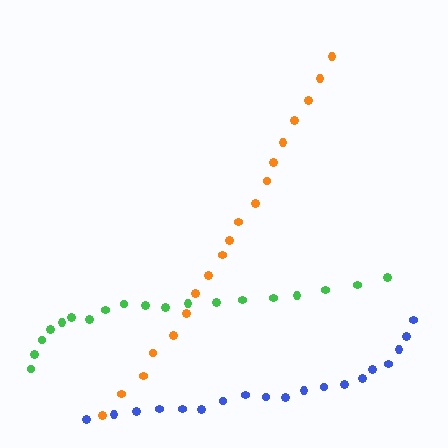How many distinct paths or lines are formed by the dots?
There are 3 distinct paths.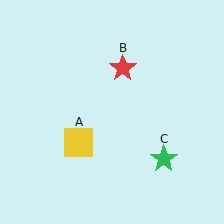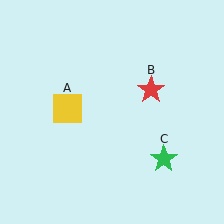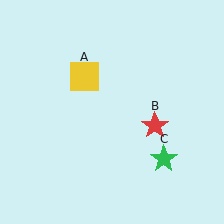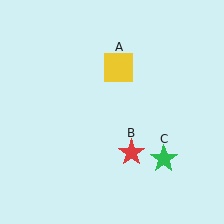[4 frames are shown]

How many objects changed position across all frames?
2 objects changed position: yellow square (object A), red star (object B).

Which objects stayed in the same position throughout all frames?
Green star (object C) remained stationary.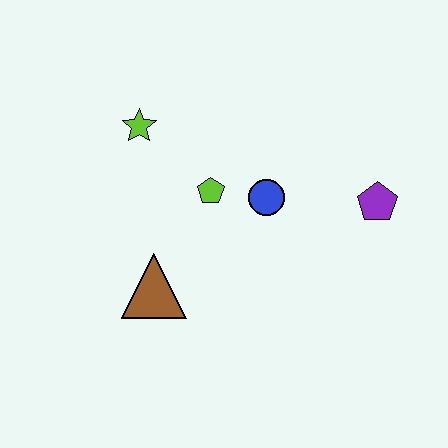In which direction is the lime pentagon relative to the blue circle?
The lime pentagon is to the left of the blue circle.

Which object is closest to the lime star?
The lime pentagon is closest to the lime star.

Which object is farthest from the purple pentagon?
The lime star is farthest from the purple pentagon.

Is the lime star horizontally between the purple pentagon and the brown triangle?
No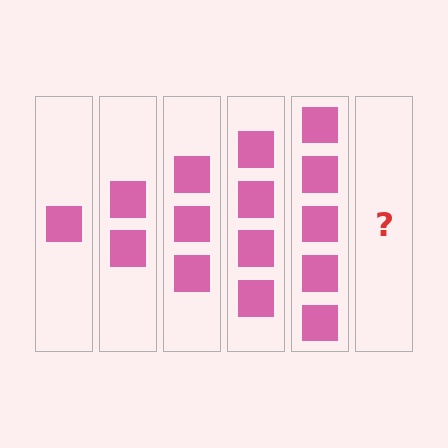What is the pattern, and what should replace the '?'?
The pattern is that each step adds one more square. The '?' should be 6 squares.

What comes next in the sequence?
The next element should be 6 squares.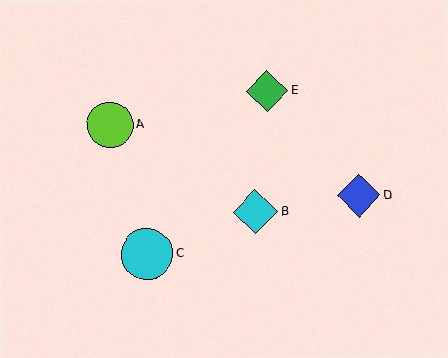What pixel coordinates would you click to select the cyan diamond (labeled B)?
Click at (256, 212) to select the cyan diamond B.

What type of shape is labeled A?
Shape A is a lime circle.